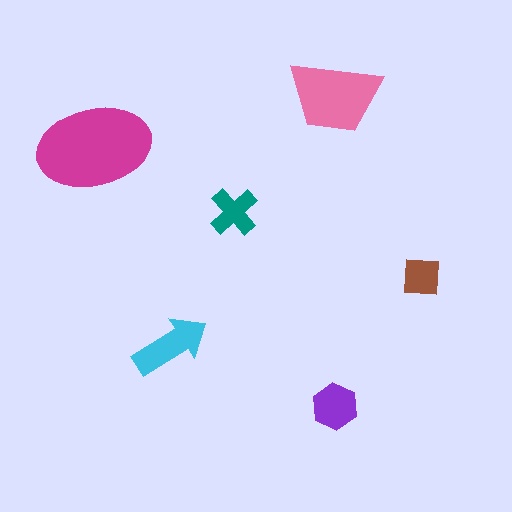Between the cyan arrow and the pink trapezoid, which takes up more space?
The pink trapezoid.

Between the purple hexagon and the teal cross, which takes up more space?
The purple hexagon.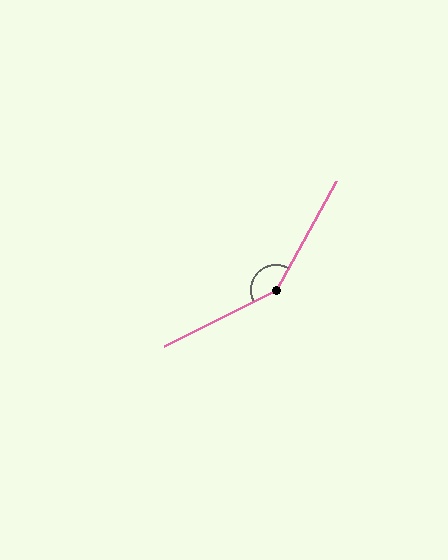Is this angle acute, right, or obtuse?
It is obtuse.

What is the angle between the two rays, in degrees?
Approximately 145 degrees.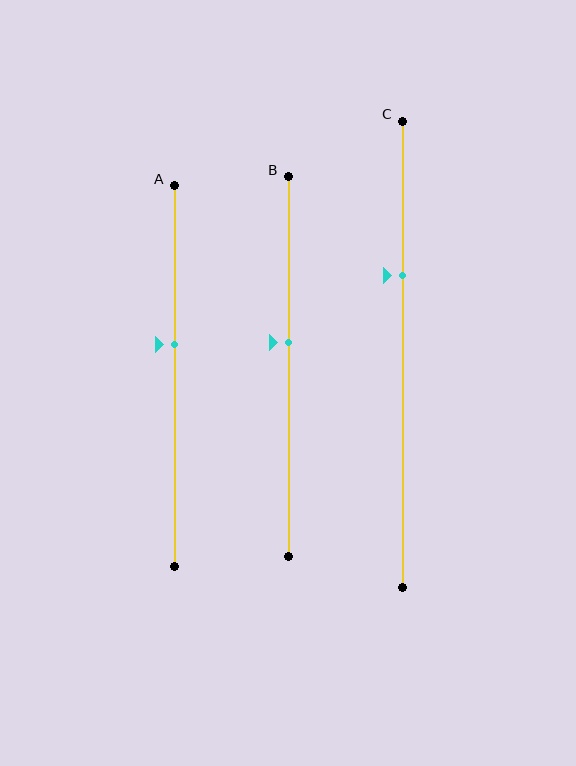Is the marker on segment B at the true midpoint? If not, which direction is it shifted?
No, the marker on segment B is shifted upward by about 6% of the segment length.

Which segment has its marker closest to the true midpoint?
Segment B has its marker closest to the true midpoint.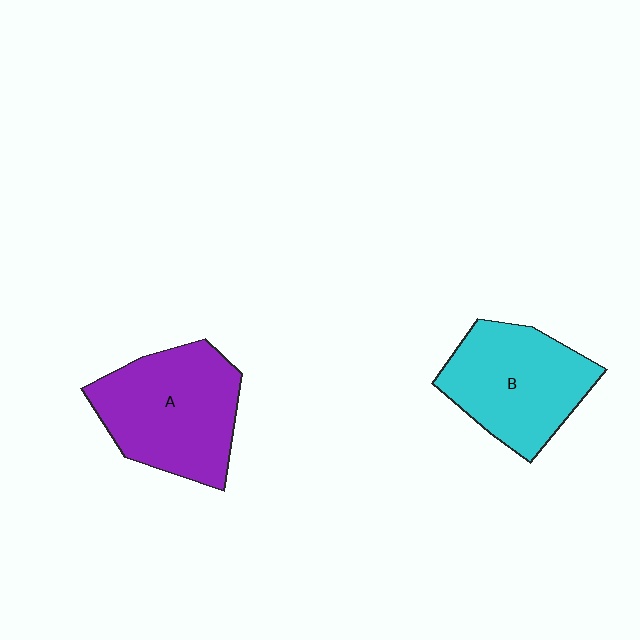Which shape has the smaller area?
Shape B (cyan).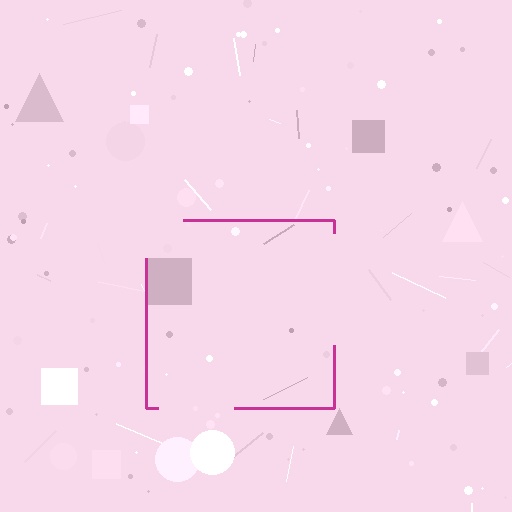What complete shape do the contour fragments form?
The contour fragments form a square.